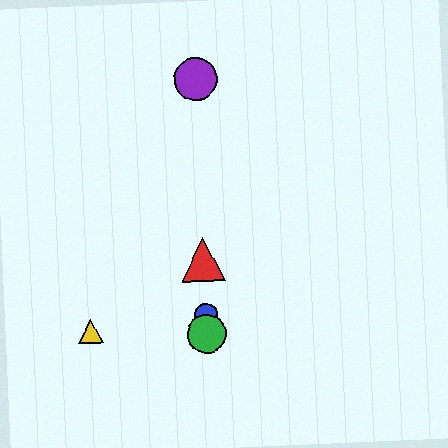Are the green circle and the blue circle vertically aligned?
Yes, both are at x≈206.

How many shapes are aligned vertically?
4 shapes (the red triangle, the blue circle, the green circle, the purple circle) are aligned vertically.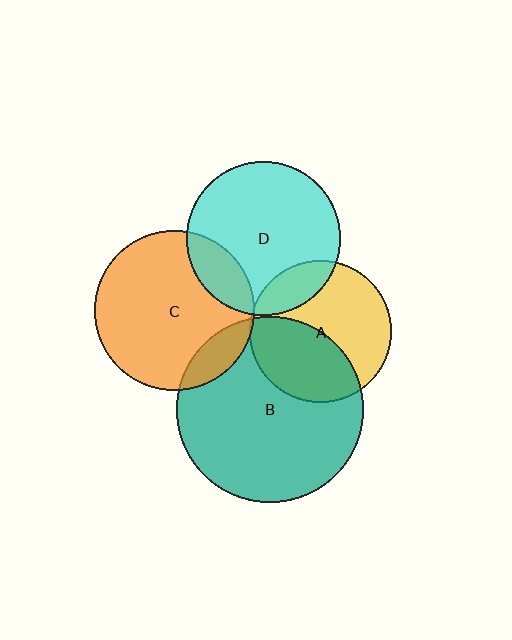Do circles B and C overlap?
Yes.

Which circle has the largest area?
Circle B (teal).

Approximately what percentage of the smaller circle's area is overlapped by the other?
Approximately 15%.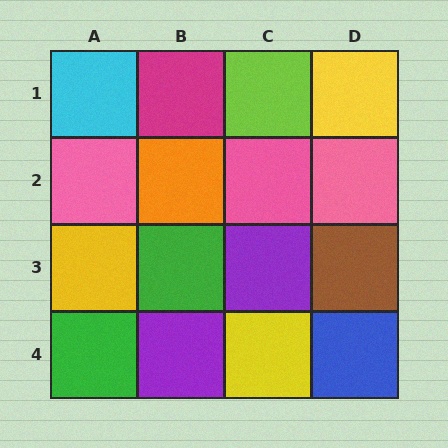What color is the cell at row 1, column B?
Magenta.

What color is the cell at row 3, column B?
Green.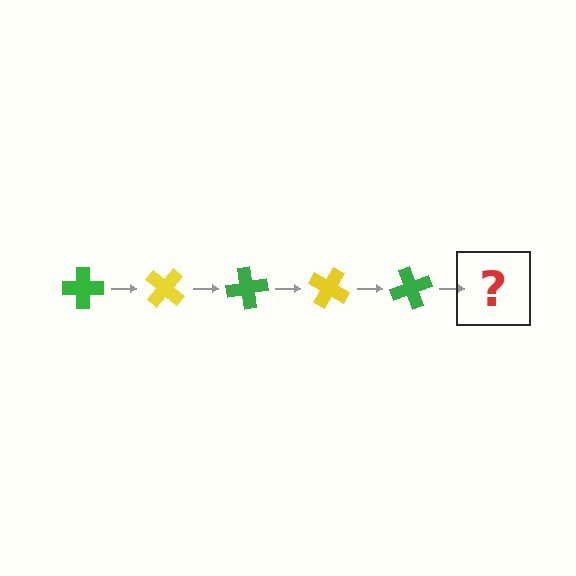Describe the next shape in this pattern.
It should be a yellow cross, rotated 200 degrees from the start.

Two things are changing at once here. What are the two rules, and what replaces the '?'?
The two rules are that it rotates 40 degrees each step and the color cycles through green and yellow. The '?' should be a yellow cross, rotated 200 degrees from the start.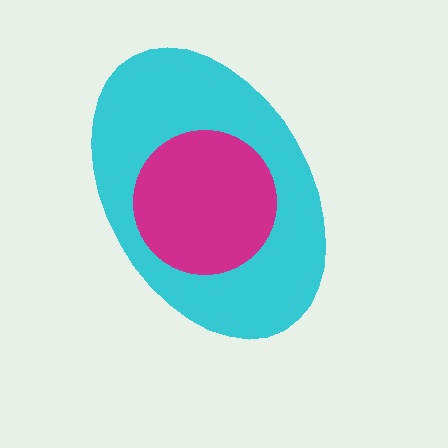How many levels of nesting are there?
2.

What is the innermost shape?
The magenta circle.